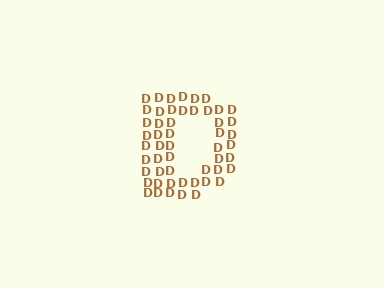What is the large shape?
The large shape is the letter D.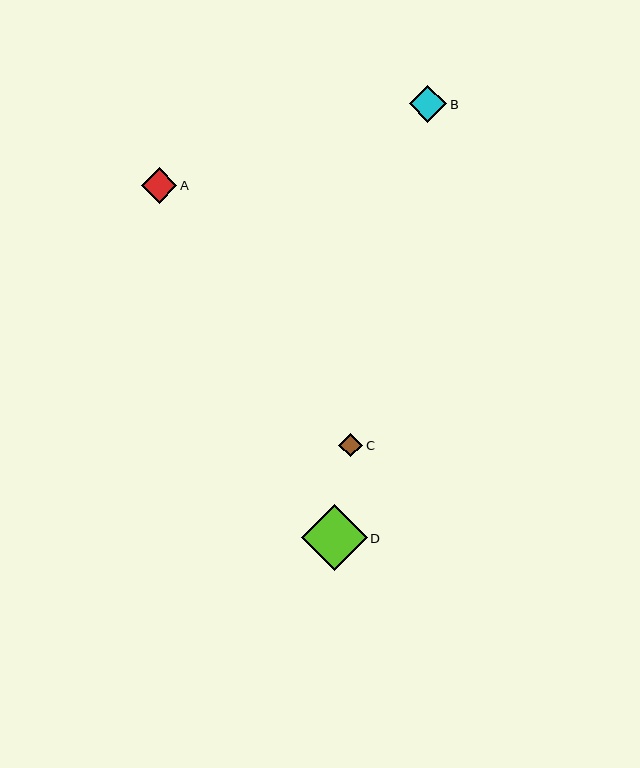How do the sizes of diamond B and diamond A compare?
Diamond B and diamond A are approximately the same size.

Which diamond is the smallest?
Diamond C is the smallest with a size of approximately 24 pixels.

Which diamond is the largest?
Diamond D is the largest with a size of approximately 66 pixels.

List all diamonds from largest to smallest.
From largest to smallest: D, B, A, C.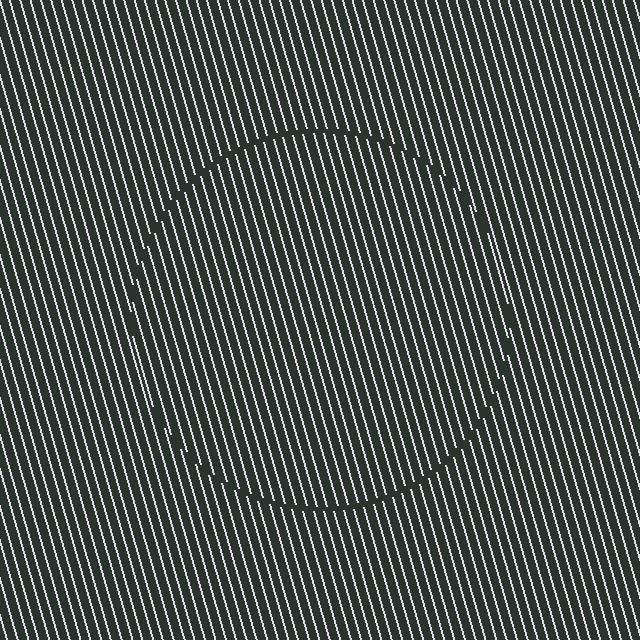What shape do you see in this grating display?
An illusory circle. The interior of the shape contains the same grating, shifted by half a period — the contour is defined by the phase discontinuity where line-ends from the inner and outer gratings abut.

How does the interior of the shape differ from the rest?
The interior of the shape contains the same grating, shifted by half a period — the contour is defined by the phase discontinuity where line-ends from the inner and outer gratings abut.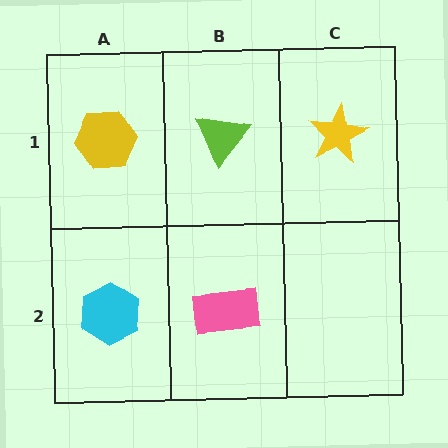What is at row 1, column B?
A lime triangle.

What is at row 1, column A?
A yellow hexagon.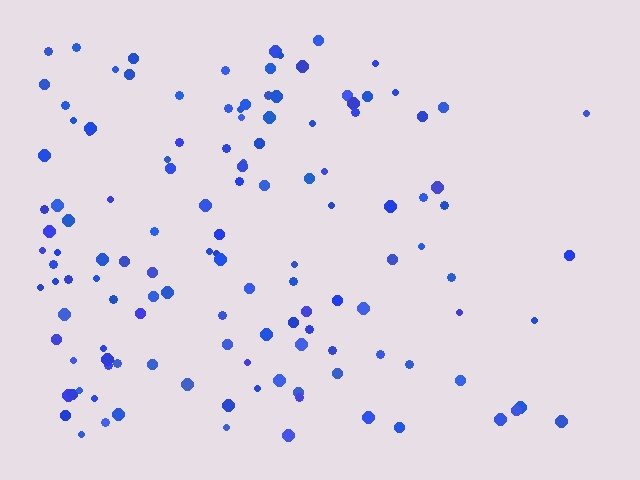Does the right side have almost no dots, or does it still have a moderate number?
Still a moderate number, just noticeably fewer than the left.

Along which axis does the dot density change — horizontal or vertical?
Horizontal.